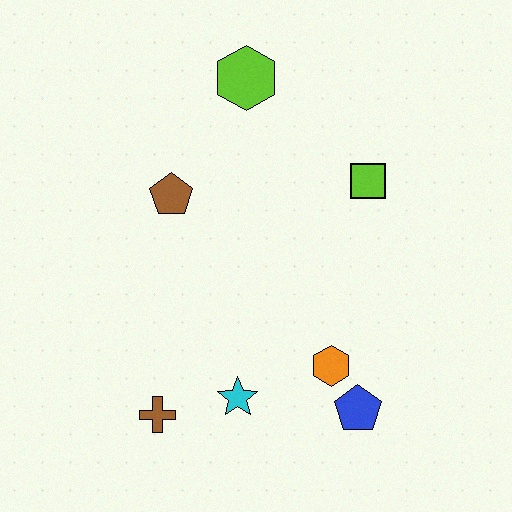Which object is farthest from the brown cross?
The lime hexagon is farthest from the brown cross.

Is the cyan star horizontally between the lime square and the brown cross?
Yes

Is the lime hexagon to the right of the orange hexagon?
No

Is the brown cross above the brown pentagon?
No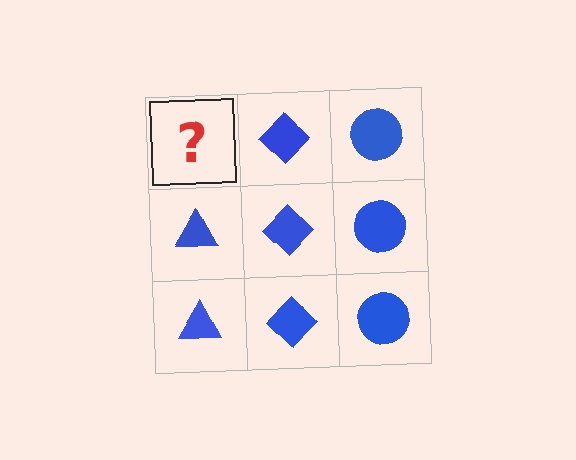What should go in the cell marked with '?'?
The missing cell should contain a blue triangle.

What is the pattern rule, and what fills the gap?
The rule is that each column has a consistent shape. The gap should be filled with a blue triangle.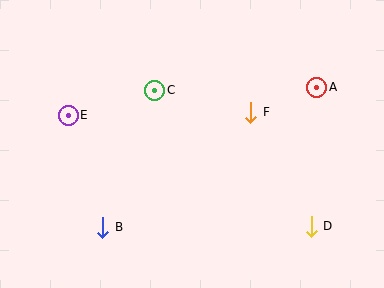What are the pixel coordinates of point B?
Point B is at (103, 227).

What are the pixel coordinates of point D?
Point D is at (311, 226).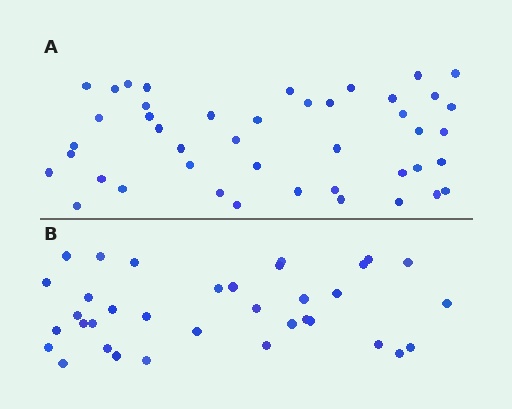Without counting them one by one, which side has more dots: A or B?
Region A (the top region) has more dots.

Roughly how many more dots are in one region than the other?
Region A has roughly 8 or so more dots than region B.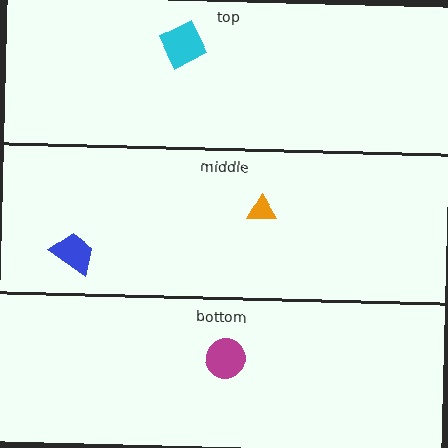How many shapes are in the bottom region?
1.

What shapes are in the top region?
The cyan diamond.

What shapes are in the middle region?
The blue trapezoid, the orange triangle.